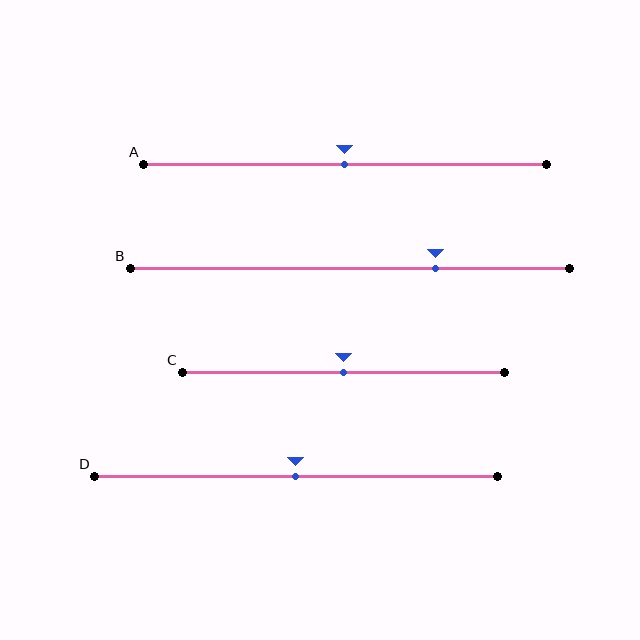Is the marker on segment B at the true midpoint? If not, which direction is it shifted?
No, the marker on segment B is shifted to the right by about 20% of the segment length.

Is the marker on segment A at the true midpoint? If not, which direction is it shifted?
Yes, the marker on segment A is at the true midpoint.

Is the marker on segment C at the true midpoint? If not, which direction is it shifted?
Yes, the marker on segment C is at the true midpoint.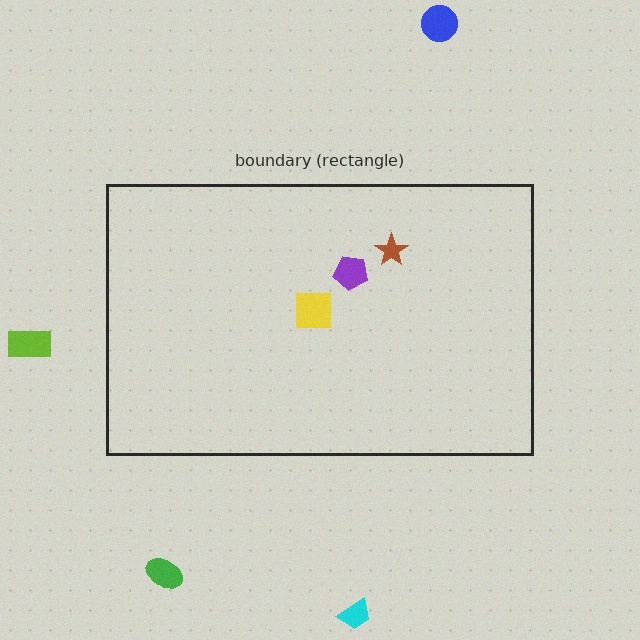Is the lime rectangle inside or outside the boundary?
Outside.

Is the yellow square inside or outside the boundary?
Inside.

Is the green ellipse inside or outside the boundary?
Outside.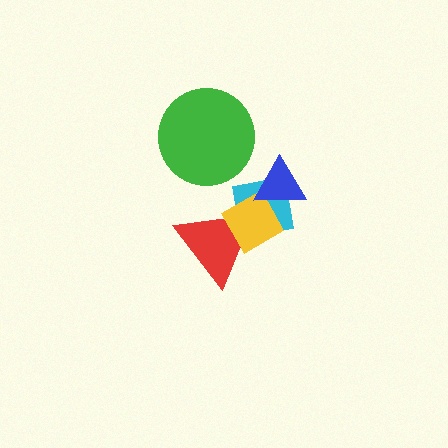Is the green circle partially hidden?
No, no other shape covers it.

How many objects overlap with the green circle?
0 objects overlap with the green circle.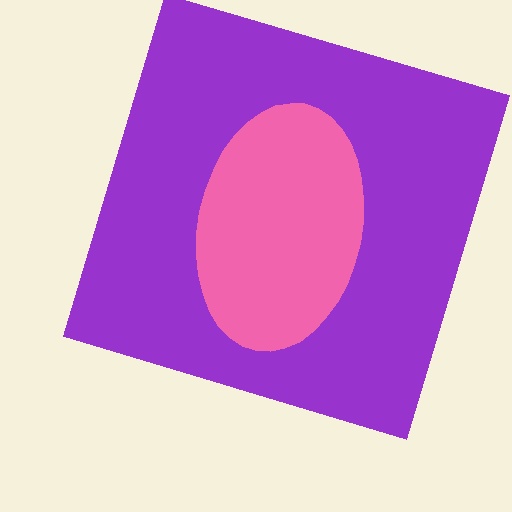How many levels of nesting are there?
2.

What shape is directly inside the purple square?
The pink ellipse.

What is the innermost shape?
The pink ellipse.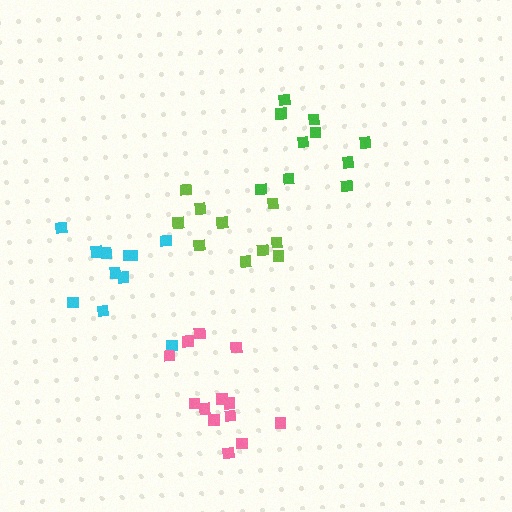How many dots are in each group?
Group 1: 10 dots, Group 2: 11 dots, Group 3: 13 dots, Group 4: 10 dots (44 total).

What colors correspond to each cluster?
The clusters are colored: lime, cyan, pink, green.